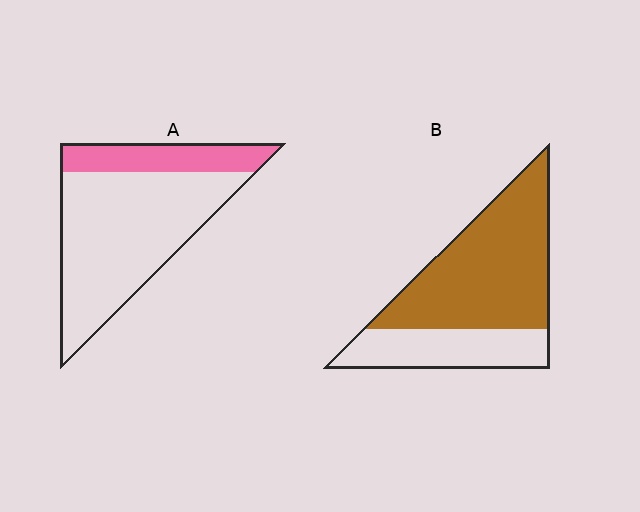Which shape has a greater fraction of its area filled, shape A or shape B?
Shape B.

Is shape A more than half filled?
No.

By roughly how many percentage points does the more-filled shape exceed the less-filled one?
By roughly 45 percentage points (B over A).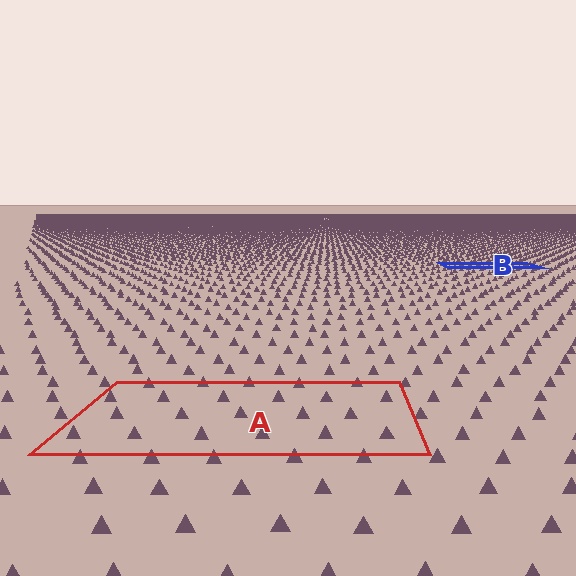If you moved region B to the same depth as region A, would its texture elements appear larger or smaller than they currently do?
They would appear larger. At a closer depth, the same texture elements are projected at a bigger on-screen size.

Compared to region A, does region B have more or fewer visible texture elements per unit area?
Region B has more texture elements per unit area — they are packed more densely because it is farther away.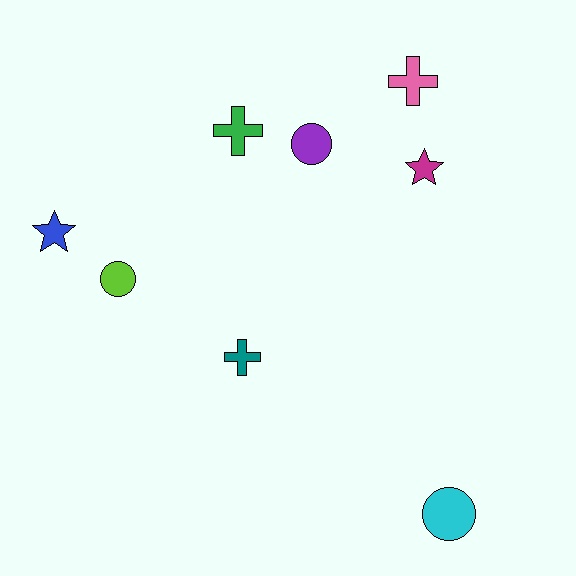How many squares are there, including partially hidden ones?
There are no squares.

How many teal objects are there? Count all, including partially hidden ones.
There is 1 teal object.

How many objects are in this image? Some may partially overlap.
There are 8 objects.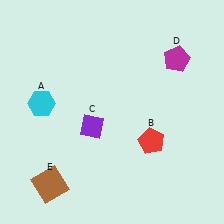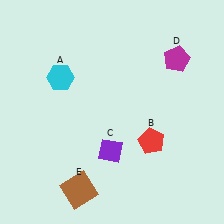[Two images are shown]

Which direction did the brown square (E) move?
The brown square (E) moved right.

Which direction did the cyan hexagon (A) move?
The cyan hexagon (A) moved up.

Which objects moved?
The objects that moved are: the cyan hexagon (A), the purple diamond (C), the brown square (E).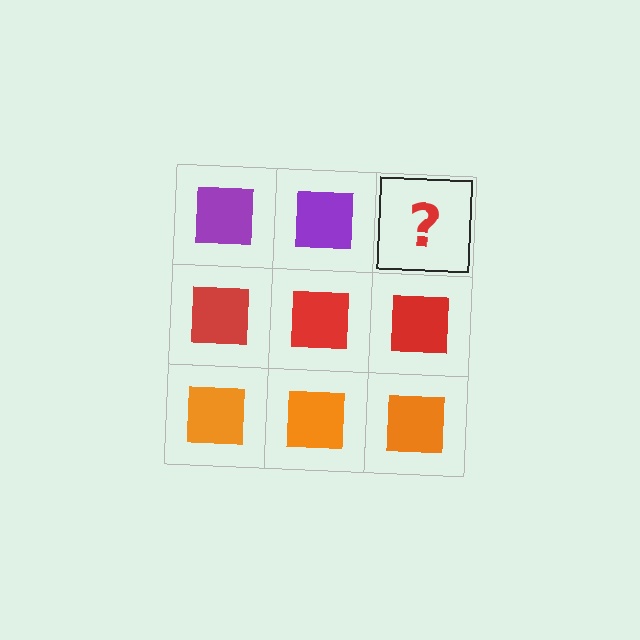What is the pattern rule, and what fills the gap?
The rule is that each row has a consistent color. The gap should be filled with a purple square.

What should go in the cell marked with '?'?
The missing cell should contain a purple square.